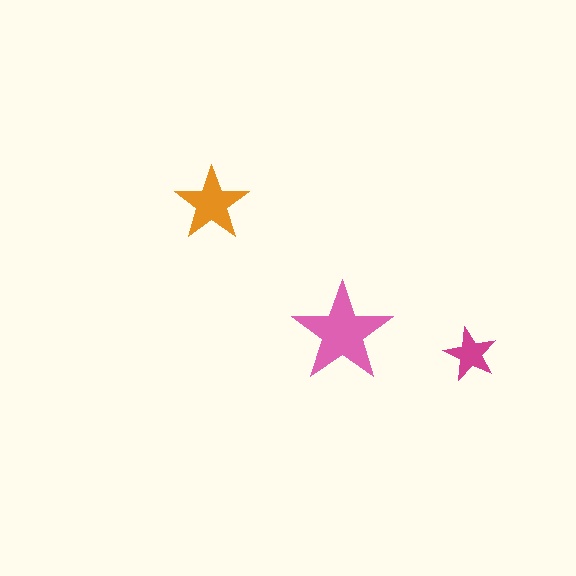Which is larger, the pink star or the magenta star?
The pink one.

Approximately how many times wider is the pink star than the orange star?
About 1.5 times wider.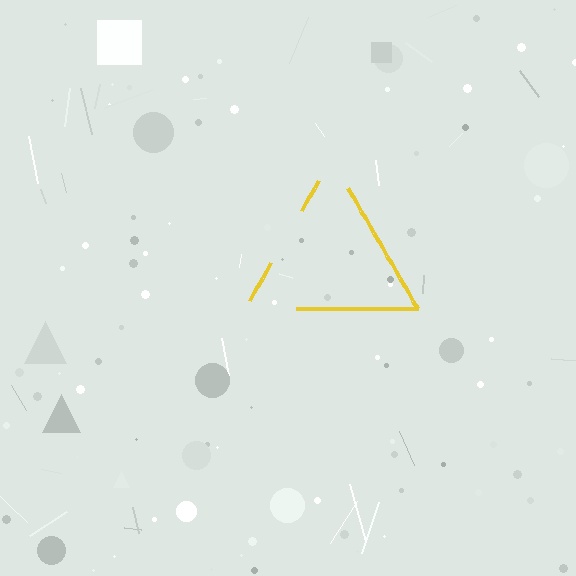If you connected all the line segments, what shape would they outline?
They would outline a triangle.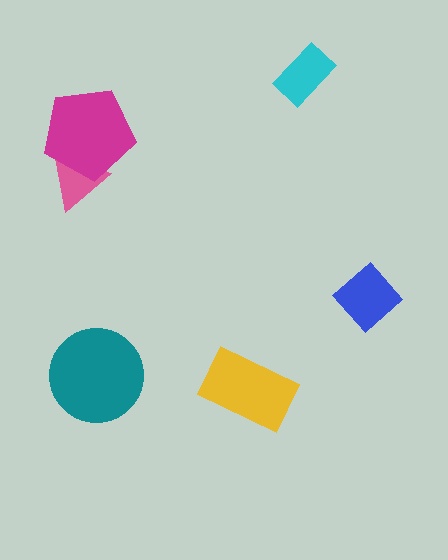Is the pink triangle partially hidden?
Yes, it is partially covered by another shape.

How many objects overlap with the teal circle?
0 objects overlap with the teal circle.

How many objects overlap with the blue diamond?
0 objects overlap with the blue diamond.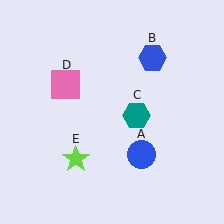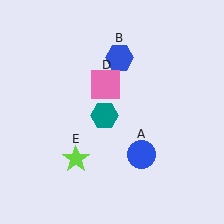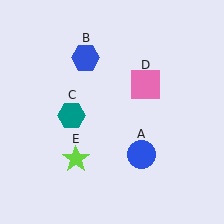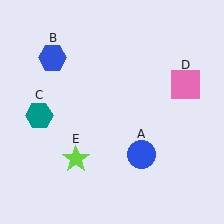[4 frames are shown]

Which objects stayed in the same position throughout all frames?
Blue circle (object A) and lime star (object E) remained stationary.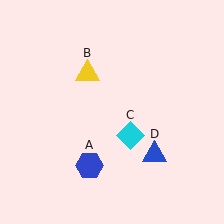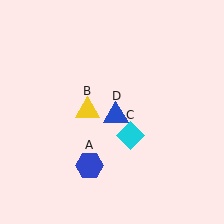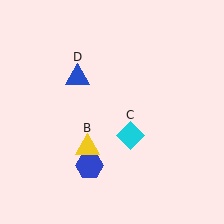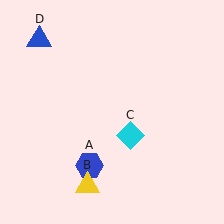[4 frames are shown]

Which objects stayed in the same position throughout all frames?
Blue hexagon (object A) and cyan diamond (object C) remained stationary.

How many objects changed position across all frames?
2 objects changed position: yellow triangle (object B), blue triangle (object D).